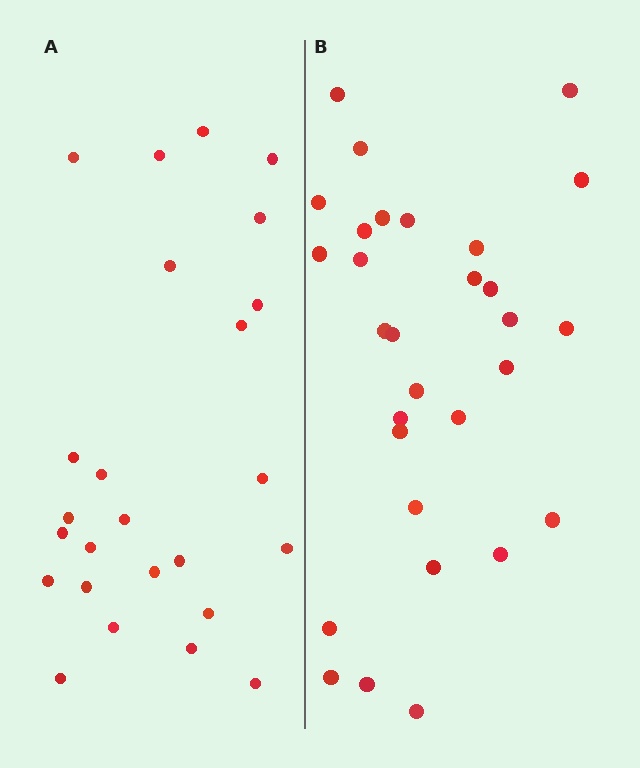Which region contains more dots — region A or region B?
Region B (the right region) has more dots.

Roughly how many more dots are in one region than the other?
Region B has about 5 more dots than region A.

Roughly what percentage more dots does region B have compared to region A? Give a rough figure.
About 20% more.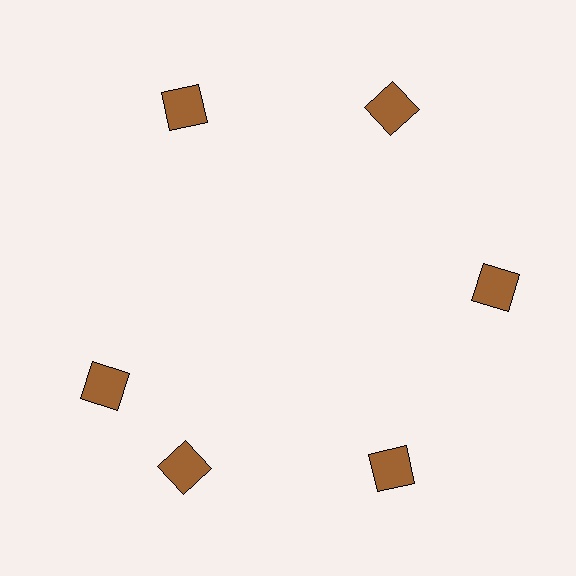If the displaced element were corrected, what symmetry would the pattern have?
It would have 6-fold rotational symmetry — the pattern would map onto itself every 60 degrees.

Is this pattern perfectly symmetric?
No. The 6 brown squares are arranged in a ring, but one element near the 9 o'clock position is rotated out of alignment along the ring, breaking the 6-fold rotational symmetry.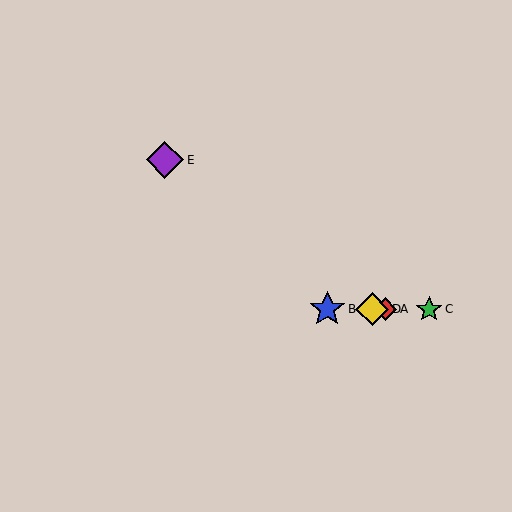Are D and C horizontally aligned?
Yes, both are at y≈309.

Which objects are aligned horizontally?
Objects A, B, C, D are aligned horizontally.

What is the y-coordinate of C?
Object C is at y≈309.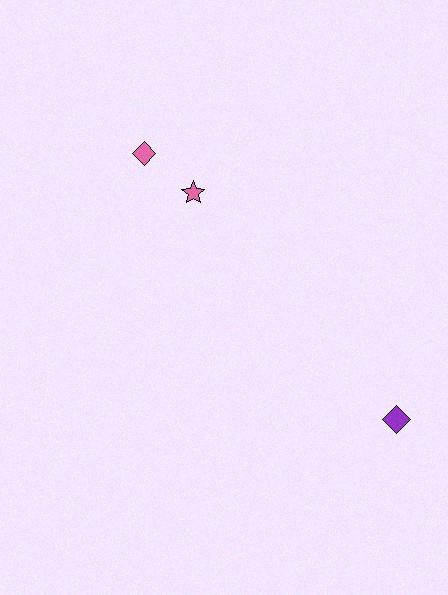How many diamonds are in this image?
There are 2 diamonds.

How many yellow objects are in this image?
There are no yellow objects.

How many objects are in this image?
There are 3 objects.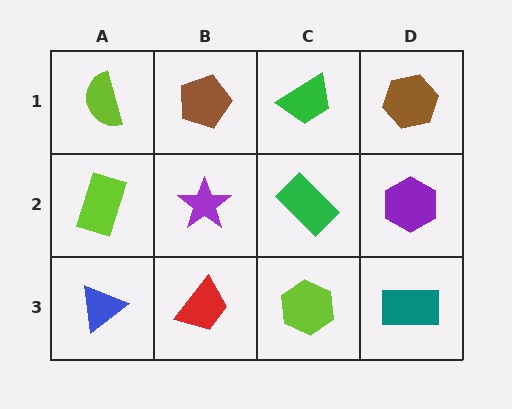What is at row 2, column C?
A green rectangle.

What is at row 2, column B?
A purple star.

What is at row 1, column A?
A lime semicircle.